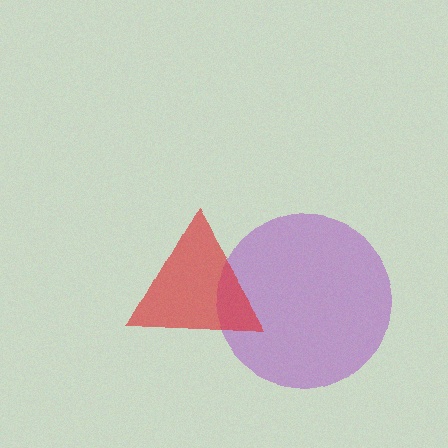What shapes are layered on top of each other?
The layered shapes are: a purple circle, a red triangle.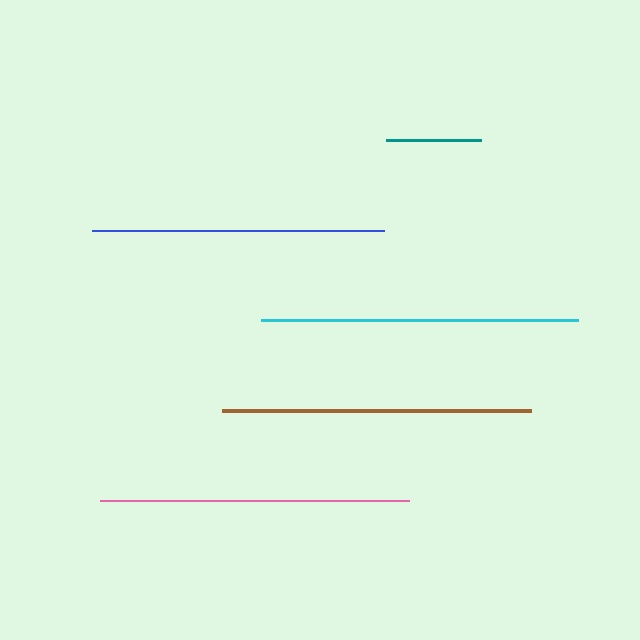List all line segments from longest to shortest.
From longest to shortest: cyan, brown, pink, blue, teal.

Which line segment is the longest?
The cyan line is the longest at approximately 317 pixels.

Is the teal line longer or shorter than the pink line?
The pink line is longer than the teal line.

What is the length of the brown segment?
The brown segment is approximately 310 pixels long.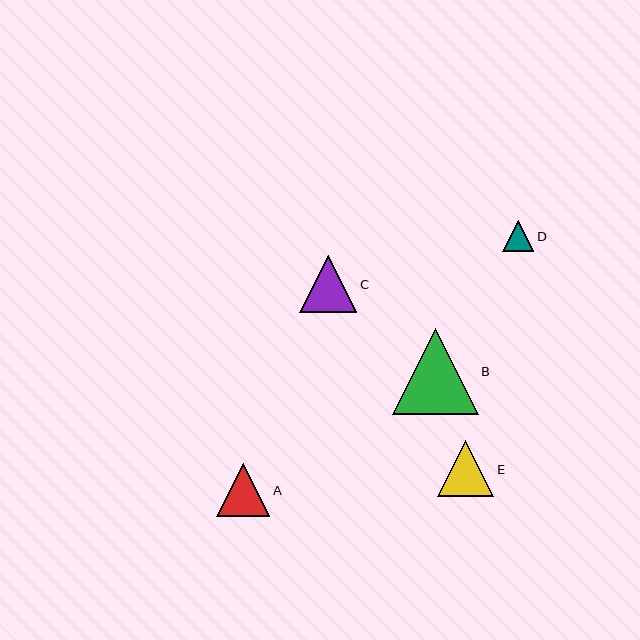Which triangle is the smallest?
Triangle D is the smallest with a size of approximately 31 pixels.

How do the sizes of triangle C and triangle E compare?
Triangle C and triangle E are approximately the same size.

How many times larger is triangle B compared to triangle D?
Triangle B is approximately 2.8 times the size of triangle D.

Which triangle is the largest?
Triangle B is the largest with a size of approximately 86 pixels.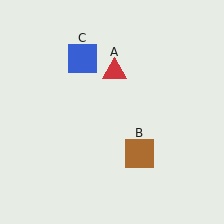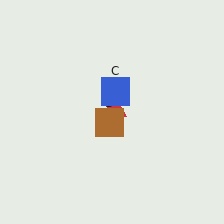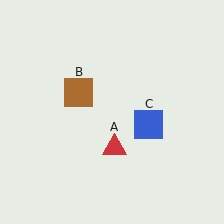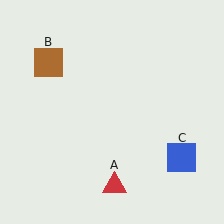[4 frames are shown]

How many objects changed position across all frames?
3 objects changed position: red triangle (object A), brown square (object B), blue square (object C).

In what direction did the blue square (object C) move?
The blue square (object C) moved down and to the right.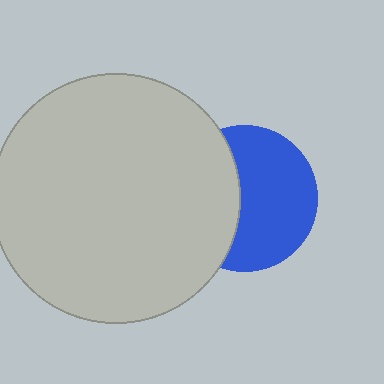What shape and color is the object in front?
The object in front is a light gray circle.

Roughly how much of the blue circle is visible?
About half of it is visible (roughly 59%).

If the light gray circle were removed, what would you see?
You would see the complete blue circle.